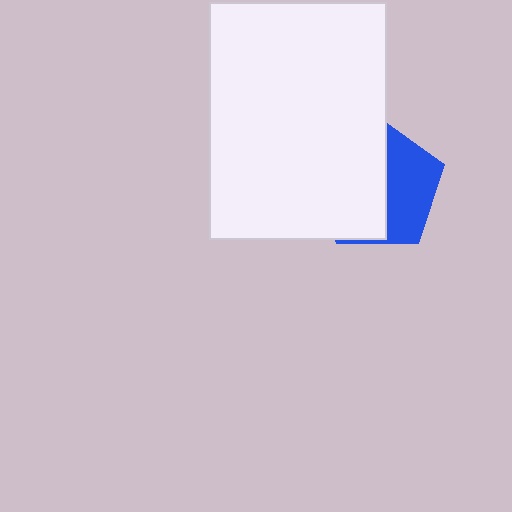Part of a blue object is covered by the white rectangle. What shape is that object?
It is a pentagon.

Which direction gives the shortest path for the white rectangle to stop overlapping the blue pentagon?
Moving left gives the shortest separation.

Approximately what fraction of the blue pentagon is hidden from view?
Roughly 59% of the blue pentagon is hidden behind the white rectangle.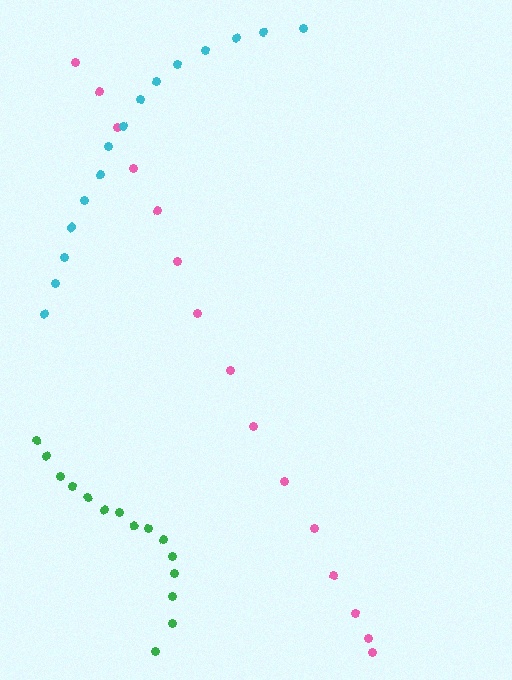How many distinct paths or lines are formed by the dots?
There are 3 distinct paths.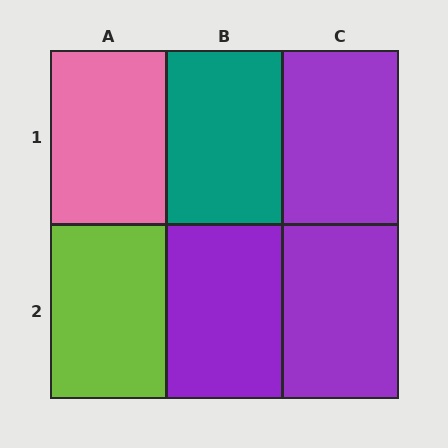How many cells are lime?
1 cell is lime.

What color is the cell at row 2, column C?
Purple.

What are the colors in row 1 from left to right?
Pink, teal, purple.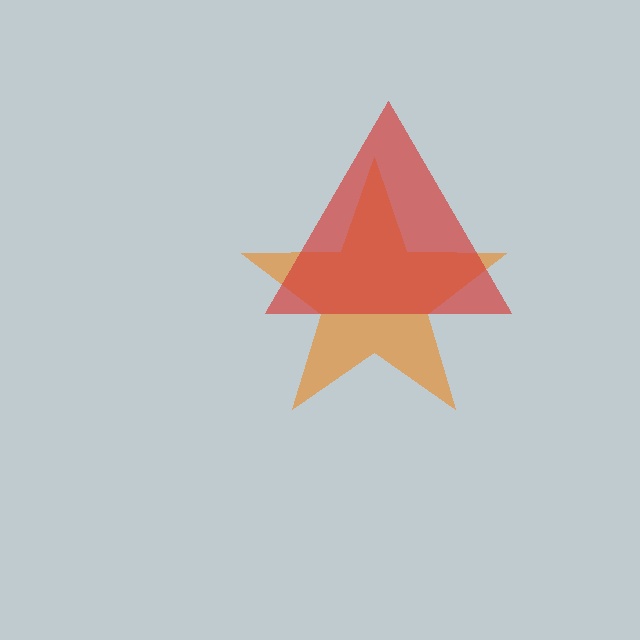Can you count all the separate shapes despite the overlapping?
Yes, there are 2 separate shapes.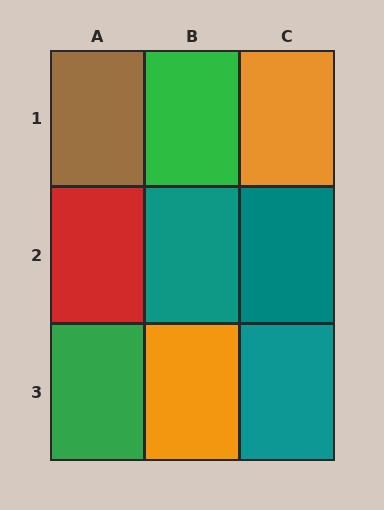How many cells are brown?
1 cell is brown.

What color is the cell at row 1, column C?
Orange.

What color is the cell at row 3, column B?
Orange.